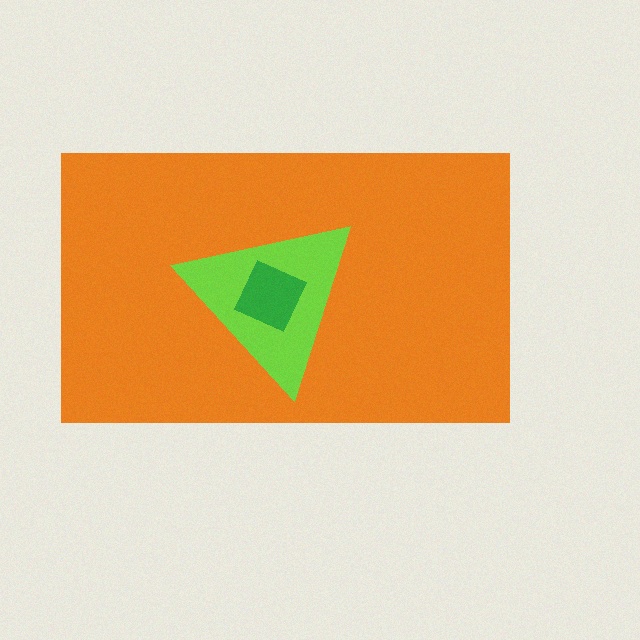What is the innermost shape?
The green diamond.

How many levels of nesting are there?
3.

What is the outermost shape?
The orange rectangle.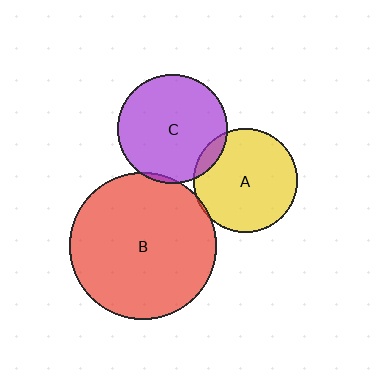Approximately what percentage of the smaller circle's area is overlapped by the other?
Approximately 10%.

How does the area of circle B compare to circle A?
Approximately 2.0 times.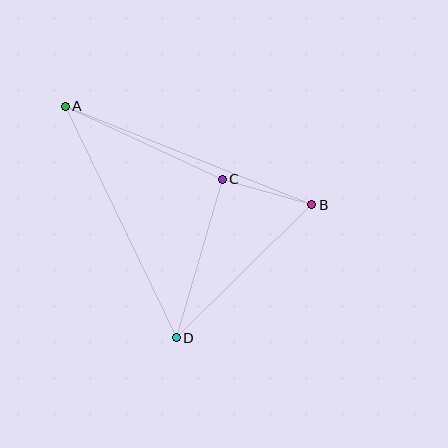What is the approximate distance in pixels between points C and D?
The distance between C and D is approximately 165 pixels.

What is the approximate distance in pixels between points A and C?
The distance between A and C is approximately 173 pixels.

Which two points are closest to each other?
Points B and C are closest to each other.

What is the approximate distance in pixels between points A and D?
The distance between A and D is approximately 257 pixels.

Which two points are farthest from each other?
Points A and B are farthest from each other.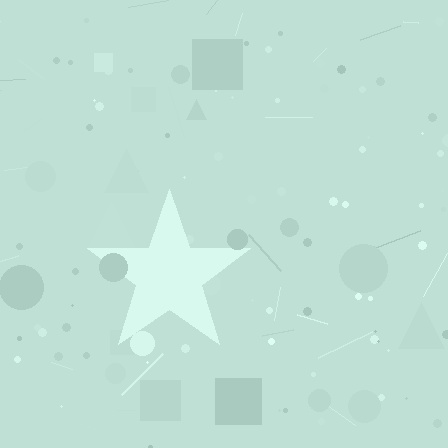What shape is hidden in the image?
A star is hidden in the image.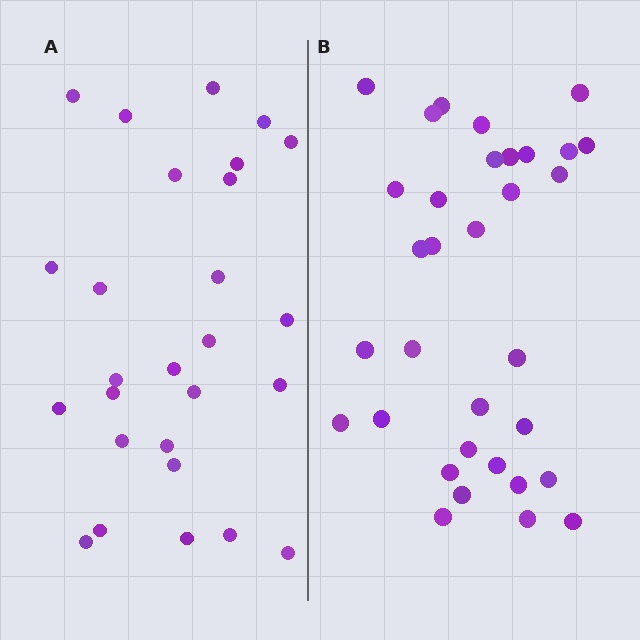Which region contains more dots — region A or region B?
Region B (the right region) has more dots.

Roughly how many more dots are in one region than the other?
Region B has about 6 more dots than region A.